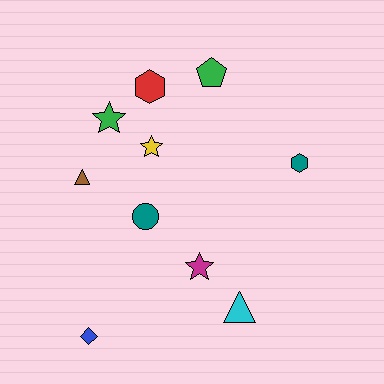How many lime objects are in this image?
There are no lime objects.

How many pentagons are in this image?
There is 1 pentagon.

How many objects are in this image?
There are 10 objects.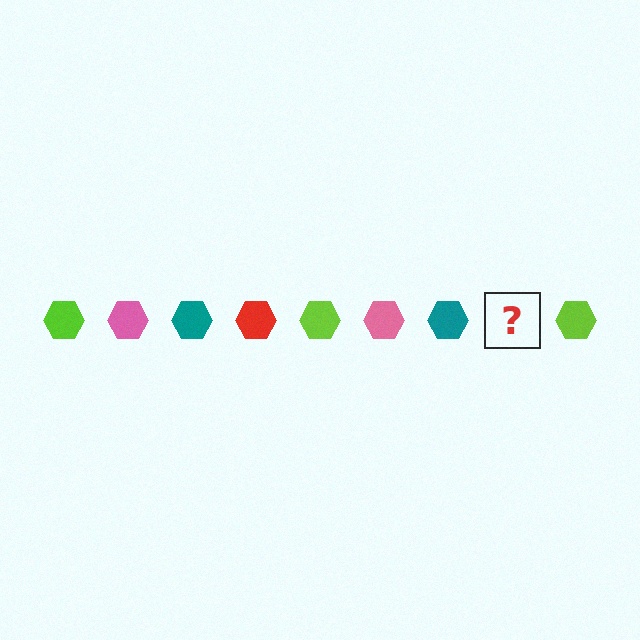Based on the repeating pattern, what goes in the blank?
The blank should be a red hexagon.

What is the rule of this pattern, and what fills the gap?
The rule is that the pattern cycles through lime, pink, teal, red hexagons. The gap should be filled with a red hexagon.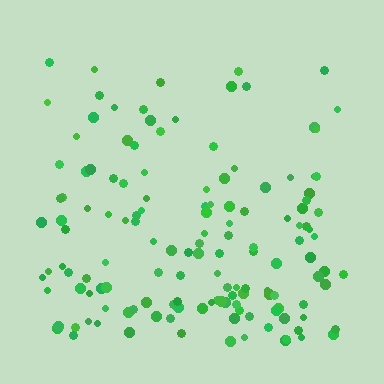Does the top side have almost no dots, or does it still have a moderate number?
Still a moderate number, just noticeably fewer than the bottom.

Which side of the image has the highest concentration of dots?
The bottom.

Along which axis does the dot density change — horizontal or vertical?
Vertical.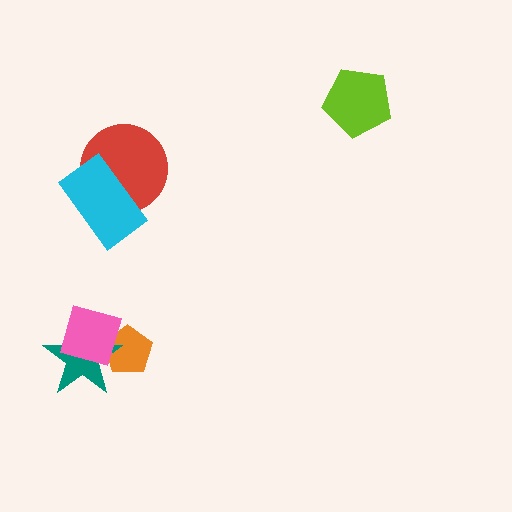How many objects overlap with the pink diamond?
2 objects overlap with the pink diamond.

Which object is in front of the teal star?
The pink diamond is in front of the teal star.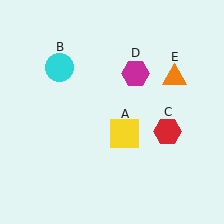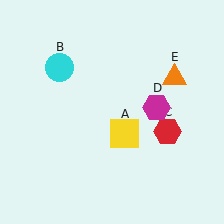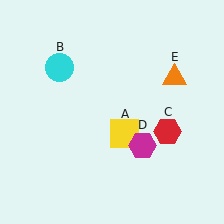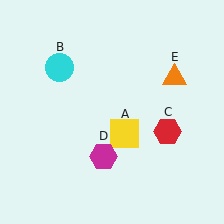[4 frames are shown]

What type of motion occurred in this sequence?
The magenta hexagon (object D) rotated clockwise around the center of the scene.